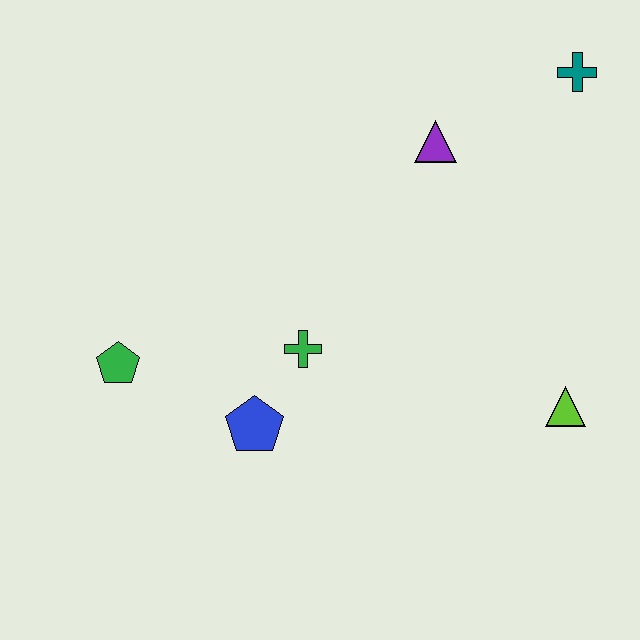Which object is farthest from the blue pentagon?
The teal cross is farthest from the blue pentagon.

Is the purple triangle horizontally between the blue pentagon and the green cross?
No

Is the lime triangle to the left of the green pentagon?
No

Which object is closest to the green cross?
The blue pentagon is closest to the green cross.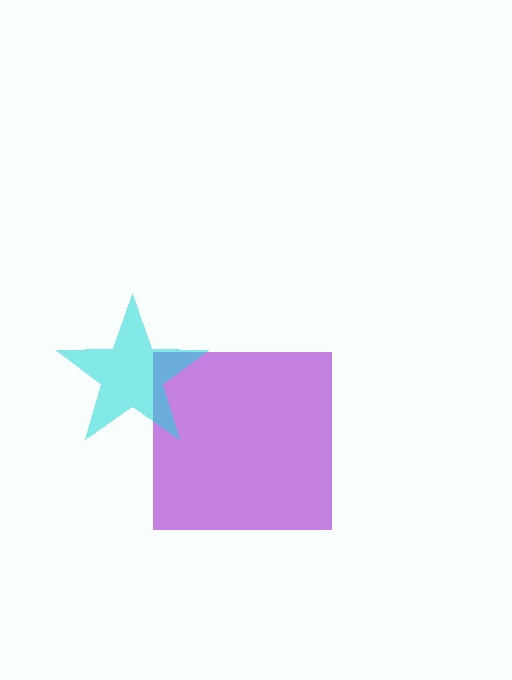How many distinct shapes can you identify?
There are 2 distinct shapes: a purple square, a cyan star.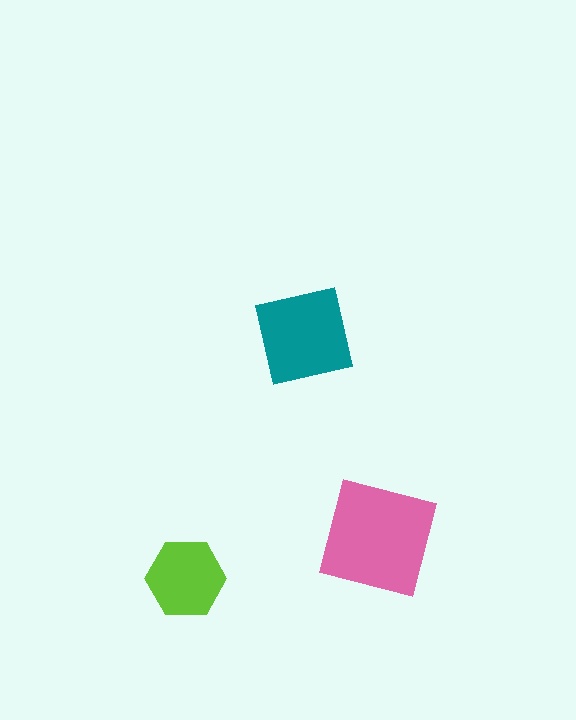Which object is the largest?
The pink square.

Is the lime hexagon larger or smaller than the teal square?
Smaller.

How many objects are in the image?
There are 3 objects in the image.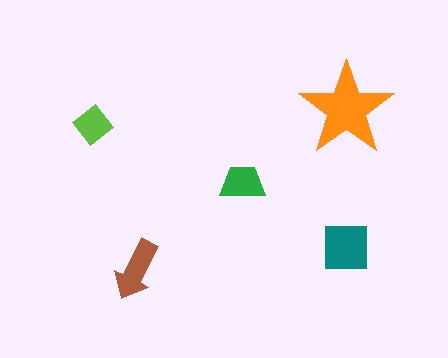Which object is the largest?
The orange star.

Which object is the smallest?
The lime diamond.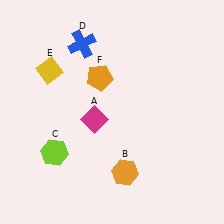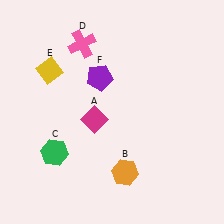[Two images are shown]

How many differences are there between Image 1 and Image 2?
There are 3 differences between the two images.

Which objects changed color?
C changed from lime to green. D changed from blue to pink. F changed from orange to purple.